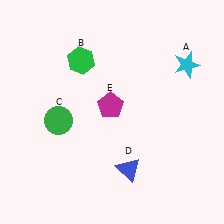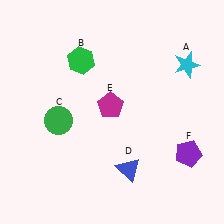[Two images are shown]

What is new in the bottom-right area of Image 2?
A purple pentagon (F) was added in the bottom-right area of Image 2.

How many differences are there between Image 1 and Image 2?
There is 1 difference between the two images.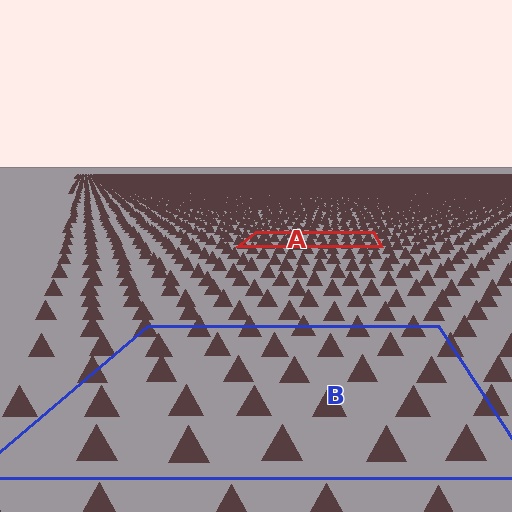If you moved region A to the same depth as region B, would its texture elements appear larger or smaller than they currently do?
They would appear larger. At a closer depth, the same texture elements are projected at a bigger on-screen size.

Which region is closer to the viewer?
Region B is closer. The texture elements there are larger and more spread out.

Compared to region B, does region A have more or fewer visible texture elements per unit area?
Region A has more texture elements per unit area — they are packed more densely because it is farther away.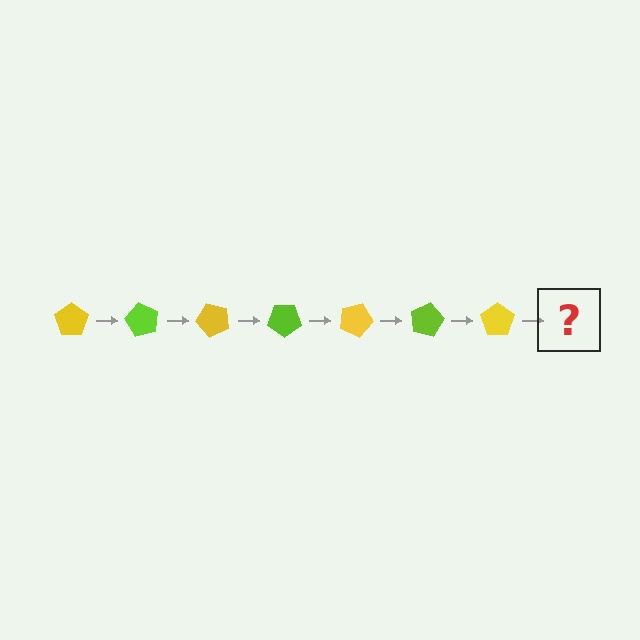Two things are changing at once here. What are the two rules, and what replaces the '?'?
The two rules are that it rotates 60 degrees each step and the color cycles through yellow and lime. The '?' should be a lime pentagon, rotated 420 degrees from the start.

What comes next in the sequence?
The next element should be a lime pentagon, rotated 420 degrees from the start.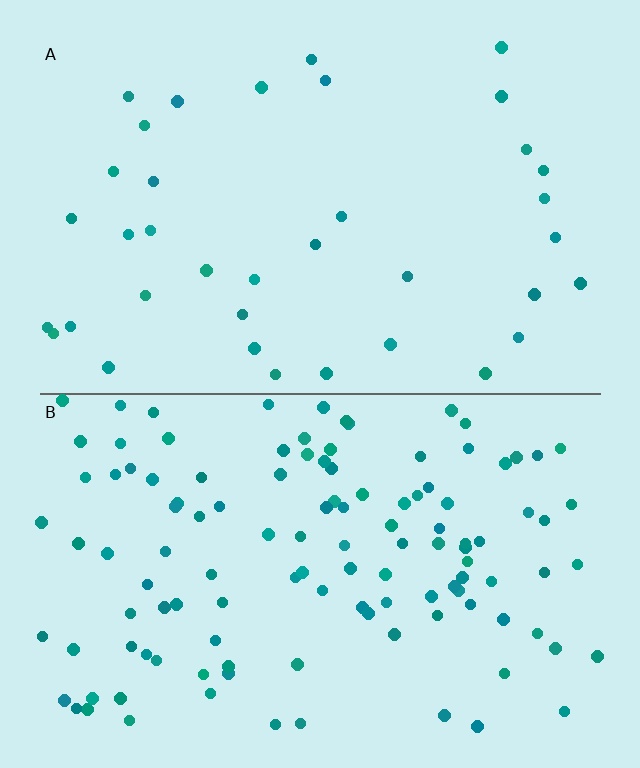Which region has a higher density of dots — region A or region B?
B (the bottom).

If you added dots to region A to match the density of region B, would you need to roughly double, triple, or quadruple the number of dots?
Approximately triple.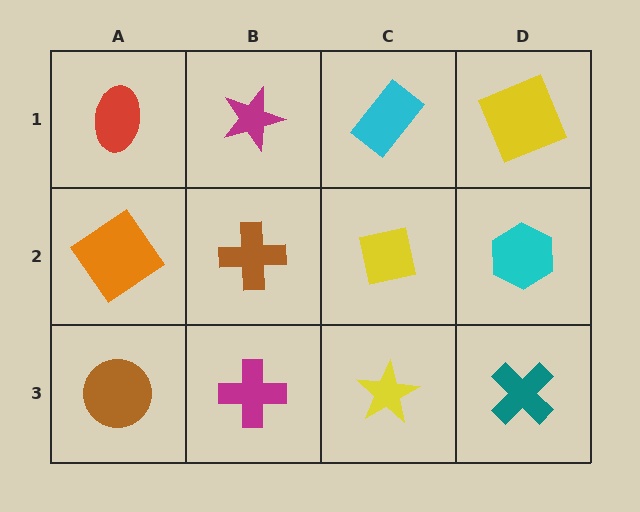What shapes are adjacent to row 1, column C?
A yellow square (row 2, column C), a magenta star (row 1, column B), a yellow square (row 1, column D).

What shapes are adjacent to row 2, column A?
A red ellipse (row 1, column A), a brown circle (row 3, column A), a brown cross (row 2, column B).